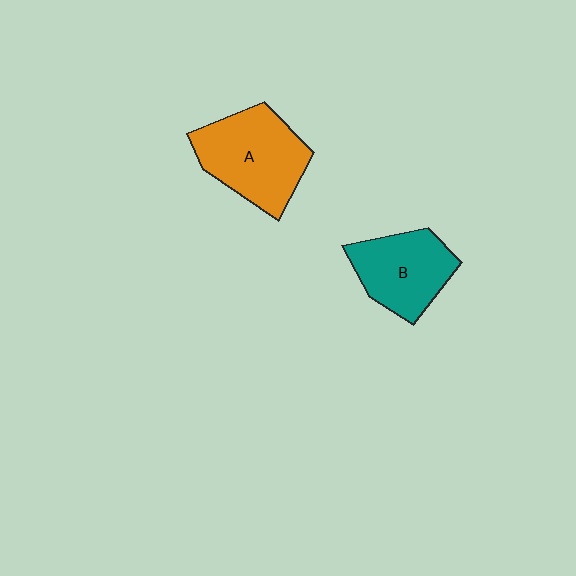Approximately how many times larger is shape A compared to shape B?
Approximately 1.3 times.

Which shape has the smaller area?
Shape B (teal).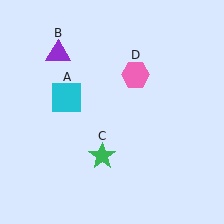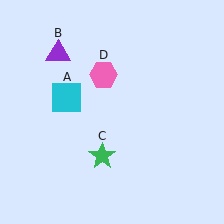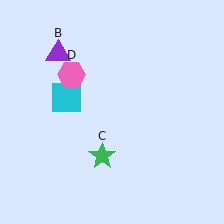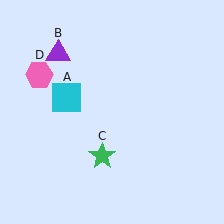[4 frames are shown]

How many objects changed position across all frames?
1 object changed position: pink hexagon (object D).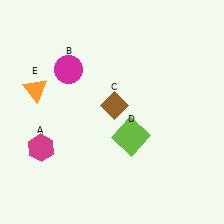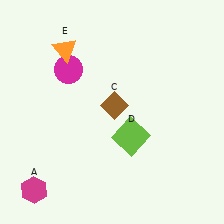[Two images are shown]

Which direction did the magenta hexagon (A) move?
The magenta hexagon (A) moved down.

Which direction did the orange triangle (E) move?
The orange triangle (E) moved up.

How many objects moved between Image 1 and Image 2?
2 objects moved between the two images.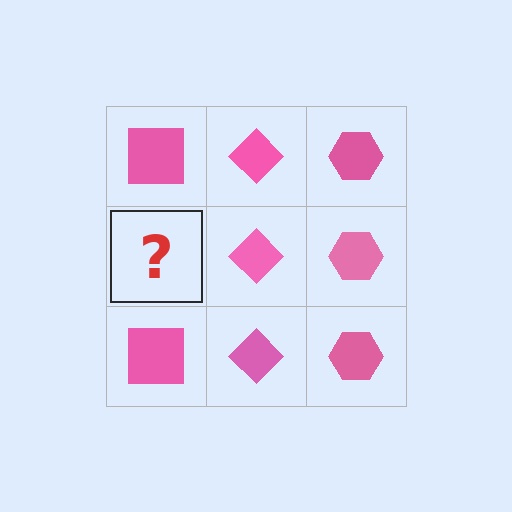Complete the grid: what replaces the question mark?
The question mark should be replaced with a pink square.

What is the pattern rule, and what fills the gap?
The rule is that each column has a consistent shape. The gap should be filled with a pink square.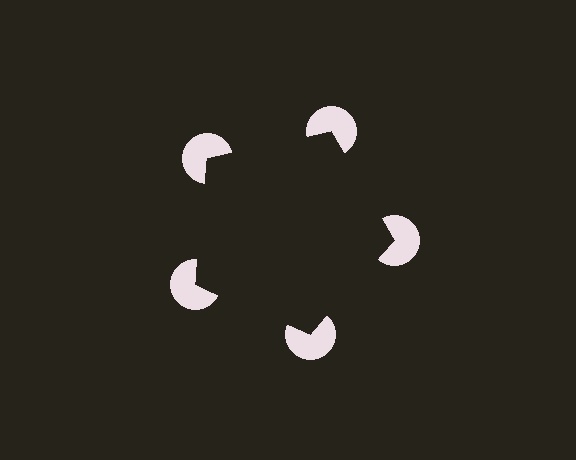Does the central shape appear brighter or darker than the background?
It typically appears slightly darker than the background, even though no actual brightness change is drawn.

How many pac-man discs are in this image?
There are 5 — one at each vertex of the illusory pentagon.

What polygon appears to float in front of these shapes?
An illusory pentagon — its edges are inferred from the aligned wedge cuts in the pac-man discs, not physically drawn.